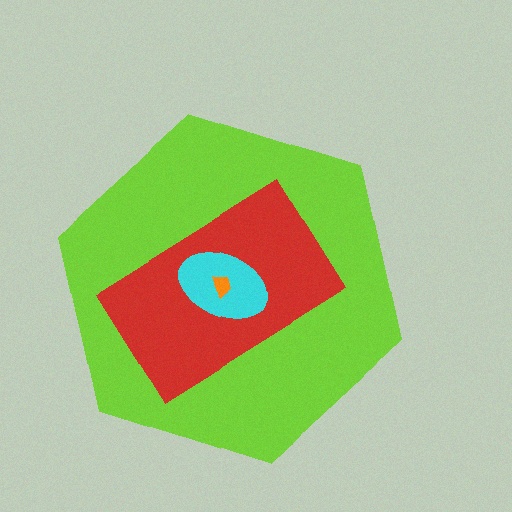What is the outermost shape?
The lime hexagon.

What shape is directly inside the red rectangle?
The cyan ellipse.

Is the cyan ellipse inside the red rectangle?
Yes.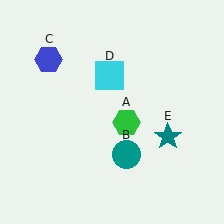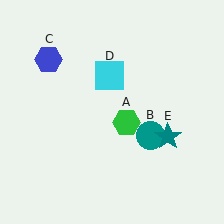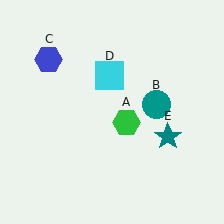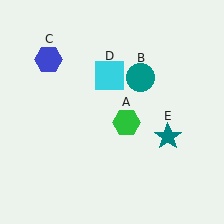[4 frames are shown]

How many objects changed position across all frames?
1 object changed position: teal circle (object B).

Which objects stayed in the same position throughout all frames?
Green hexagon (object A) and blue hexagon (object C) and cyan square (object D) and teal star (object E) remained stationary.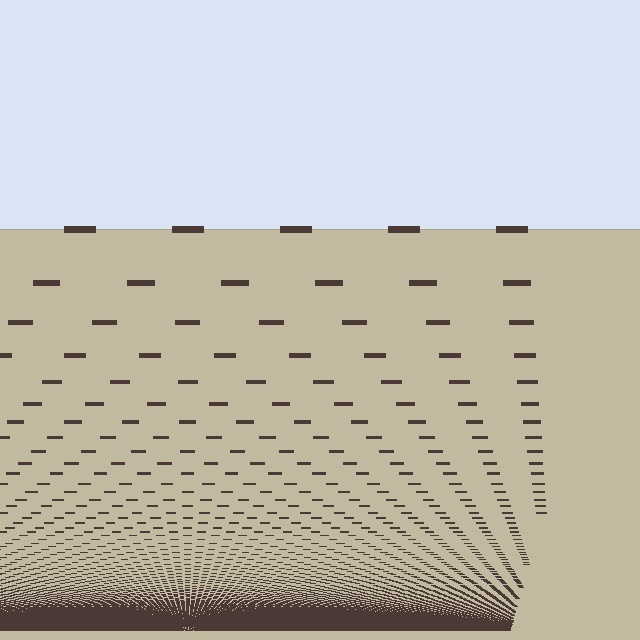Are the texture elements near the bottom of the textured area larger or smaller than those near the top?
Smaller. The gradient is inverted — elements near the bottom are smaller and denser.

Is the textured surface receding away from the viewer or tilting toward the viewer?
The surface appears to tilt toward the viewer. Texture elements get larger and sparser toward the top.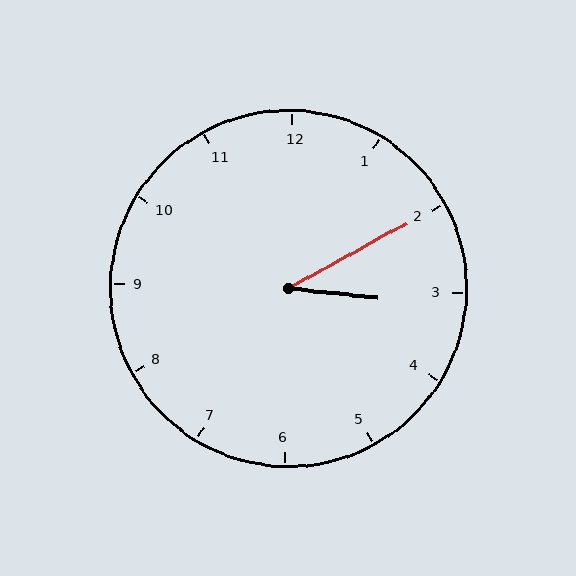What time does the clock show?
3:10.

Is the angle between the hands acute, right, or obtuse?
It is acute.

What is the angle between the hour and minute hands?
Approximately 35 degrees.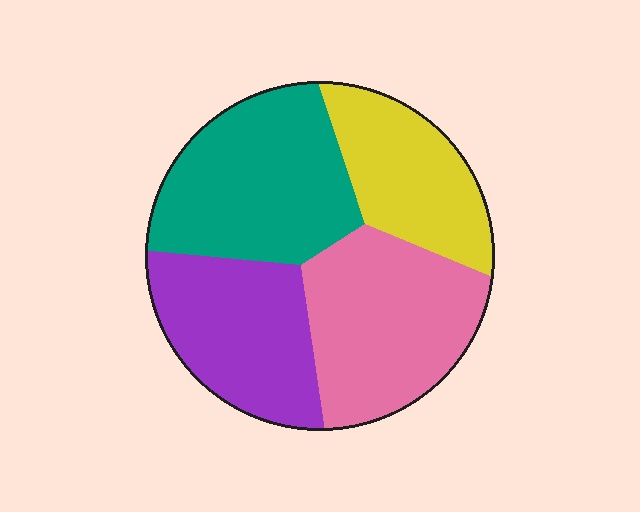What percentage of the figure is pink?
Pink covers around 30% of the figure.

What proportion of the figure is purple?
Purple takes up about one quarter (1/4) of the figure.